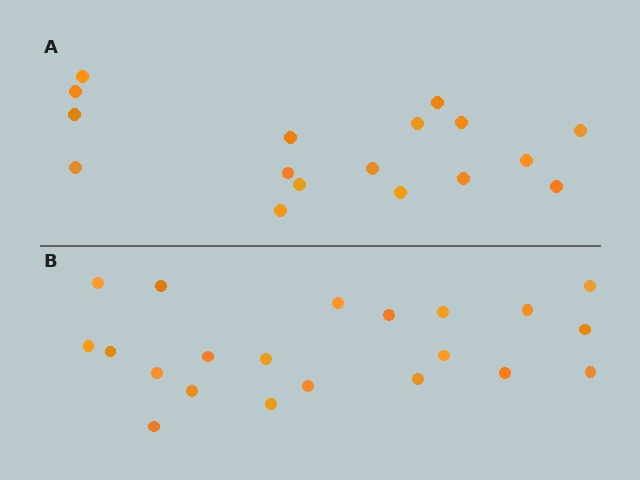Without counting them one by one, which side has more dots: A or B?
Region B (the bottom region) has more dots.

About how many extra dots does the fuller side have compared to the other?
Region B has about 4 more dots than region A.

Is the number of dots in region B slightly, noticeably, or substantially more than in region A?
Region B has only slightly more — the two regions are fairly close. The ratio is roughly 1.2 to 1.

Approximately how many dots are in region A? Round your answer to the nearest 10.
About 20 dots. (The exact count is 17, which rounds to 20.)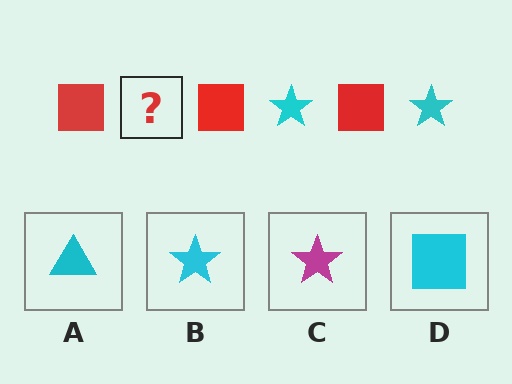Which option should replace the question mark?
Option B.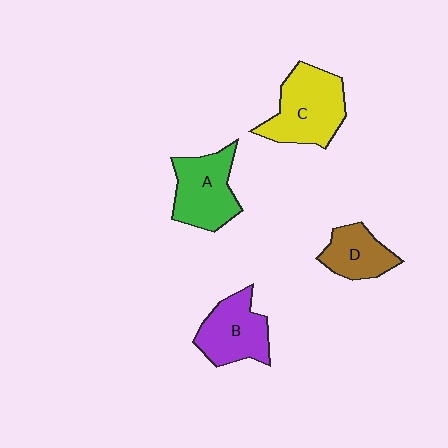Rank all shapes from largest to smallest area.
From largest to smallest: C (yellow), A (green), B (purple), D (brown).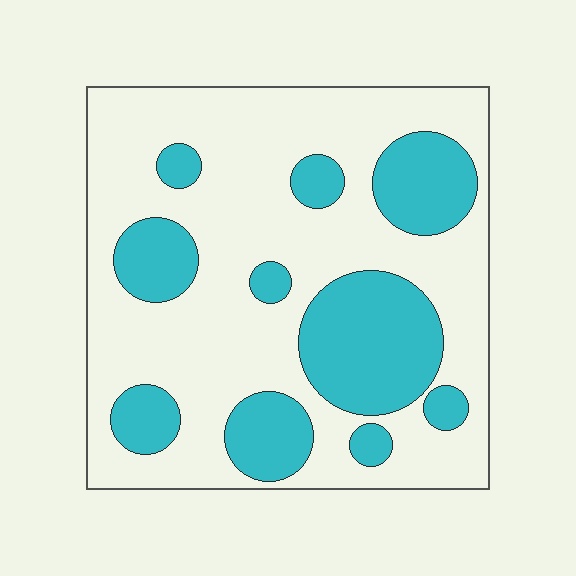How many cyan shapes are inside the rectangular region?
10.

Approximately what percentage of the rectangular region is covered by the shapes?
Approximately 30%.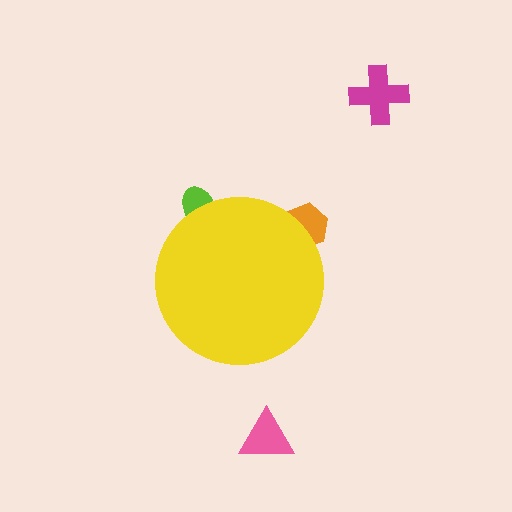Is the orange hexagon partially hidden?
Yes, the orange hexagon is partially hidden behind the yellow circle.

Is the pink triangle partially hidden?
No, the pink triangle is fully visible.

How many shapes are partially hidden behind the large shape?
2 shapes are partially hidden.